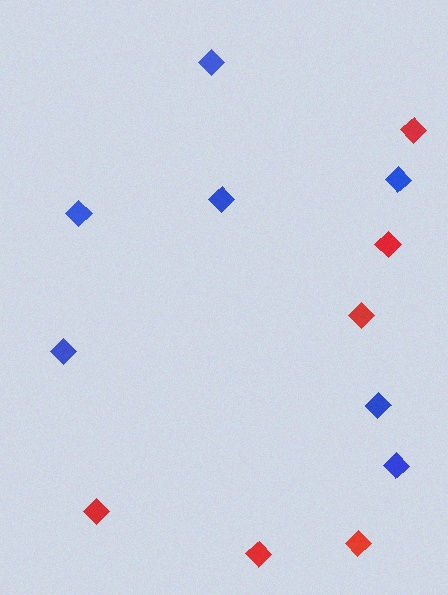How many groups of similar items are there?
There are 2 groups: one group of blue diamonds (7) and one group of red diamonds (6).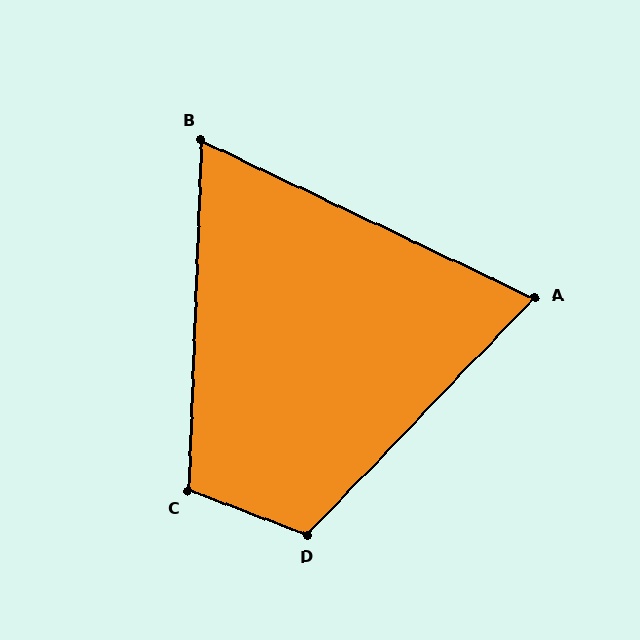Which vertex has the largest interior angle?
D, at approximately 113 degrees.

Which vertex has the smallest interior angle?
B, at approximately 67 degrees.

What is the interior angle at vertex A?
Approximately 72 degrees (acute).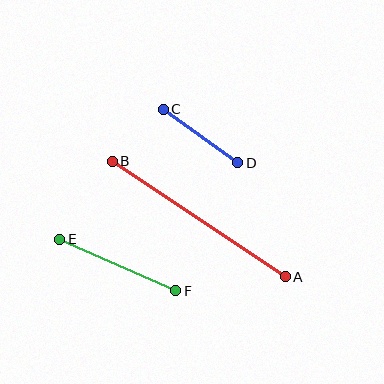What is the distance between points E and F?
The distance is approximately 127 pixels.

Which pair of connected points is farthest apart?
Points A and B are farthest apart.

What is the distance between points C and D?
The distance is approximately 92 pixels.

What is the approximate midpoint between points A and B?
The midpoint is at approximately (199, 219) pixels.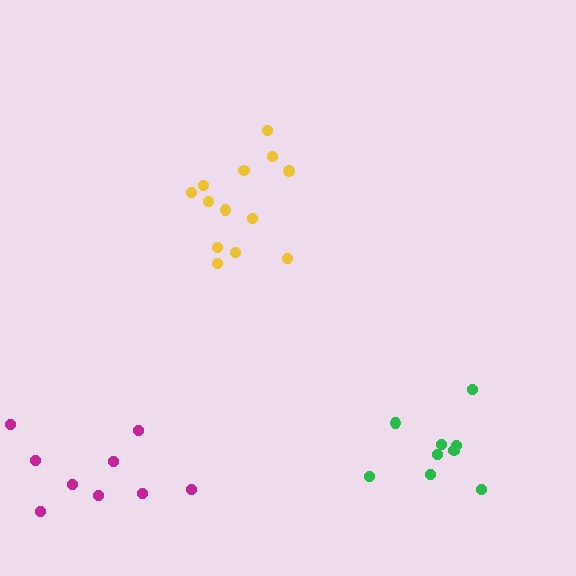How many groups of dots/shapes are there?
There are 3 groups.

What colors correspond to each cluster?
The clusters are colored: yellow, green, magenta.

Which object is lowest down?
The magenta cluster is bottommost.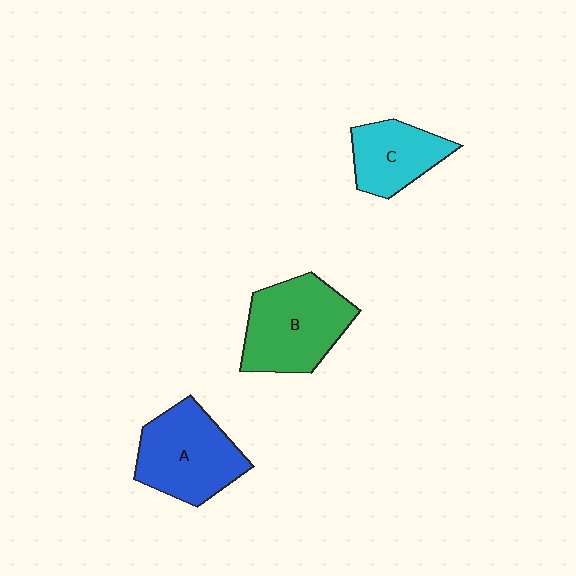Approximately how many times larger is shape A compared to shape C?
Approximately 1.4 times.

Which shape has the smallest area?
Shape C (cyan).